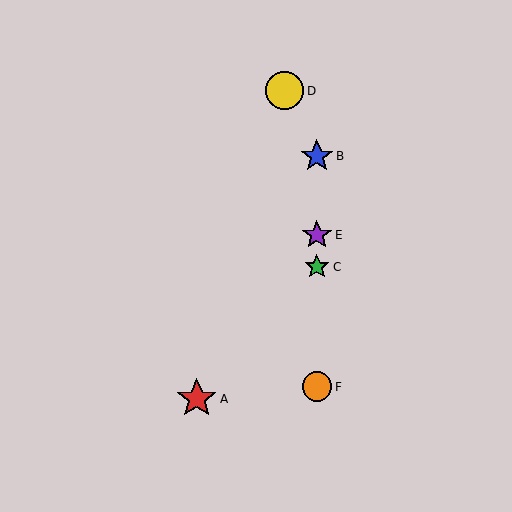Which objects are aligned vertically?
Objects B, C, E, F are aligned vertically.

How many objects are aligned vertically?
4 objects (B, C, E, F) are aligned vertically.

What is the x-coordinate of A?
Object A is at x≈197.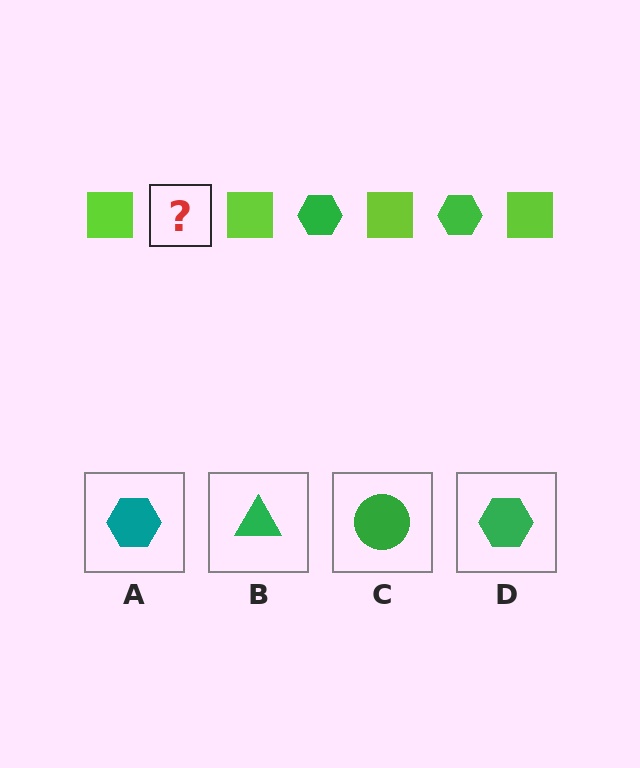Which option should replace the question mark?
Option D.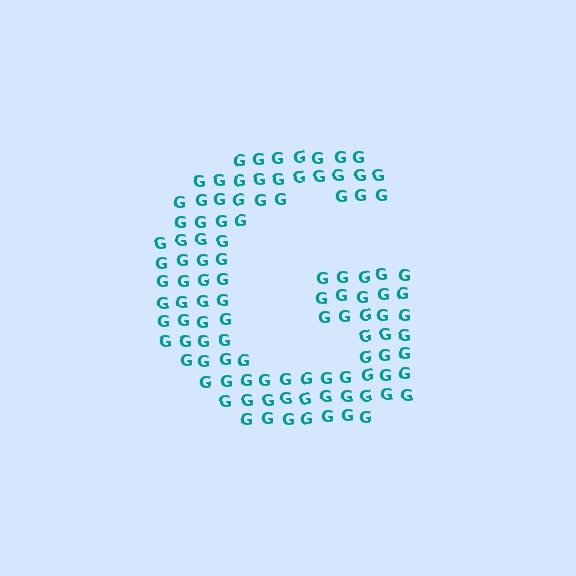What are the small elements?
The small elements are letter G's.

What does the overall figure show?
The overall figure shows the letter G.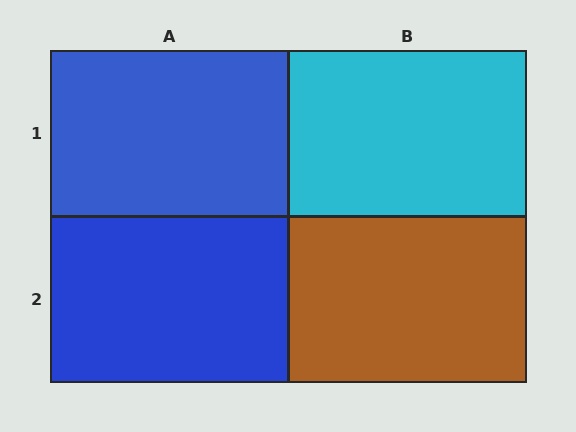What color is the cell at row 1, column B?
Cyan.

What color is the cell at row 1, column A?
Blue.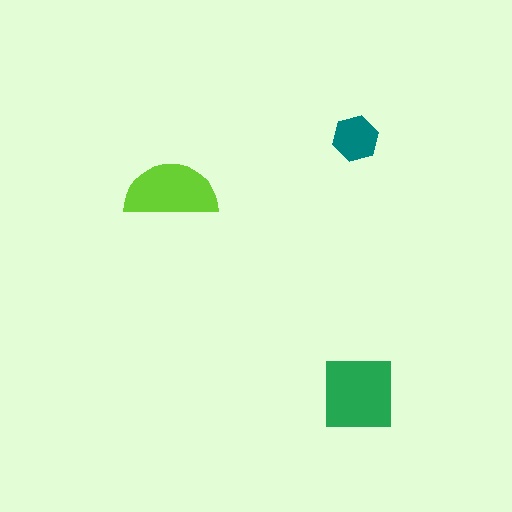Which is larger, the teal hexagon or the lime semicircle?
The lime semicircle.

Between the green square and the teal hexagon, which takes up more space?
The green square.